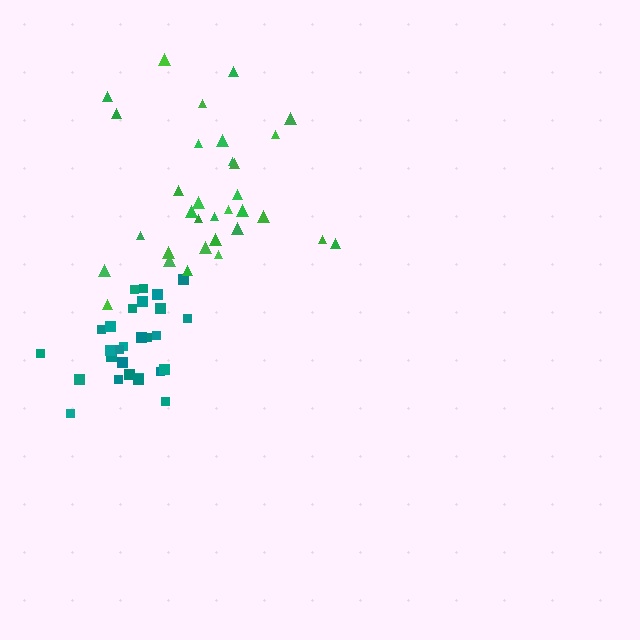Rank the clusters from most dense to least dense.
teal, green.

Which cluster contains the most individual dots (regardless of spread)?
Green (32).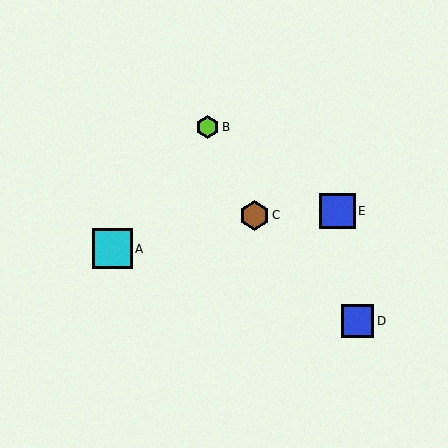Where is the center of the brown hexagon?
The center of the brown hexagon is at (254, 215).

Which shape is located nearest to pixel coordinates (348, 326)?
The blue square (labeled D) at (358, 321) is nearest to that location.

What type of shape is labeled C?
Shape C is a brown hexagon.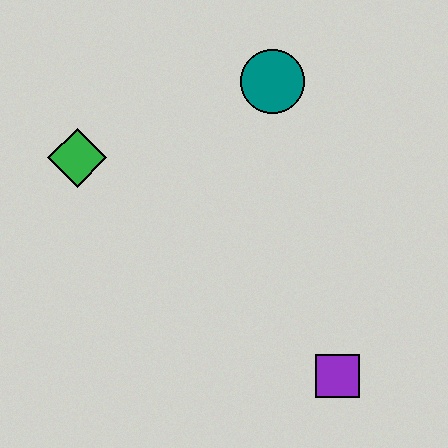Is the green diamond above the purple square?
Yes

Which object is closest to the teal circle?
The green diamond is closest to the teal circle.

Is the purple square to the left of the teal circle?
No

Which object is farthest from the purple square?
The green diamond is farthest from the purple square.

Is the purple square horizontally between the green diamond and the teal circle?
No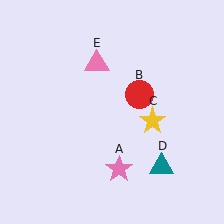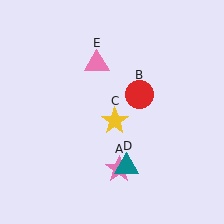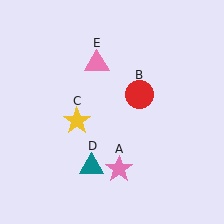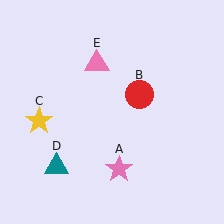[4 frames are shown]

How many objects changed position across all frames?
2 objects changed position: yellow star (object C), teal triangle (object D).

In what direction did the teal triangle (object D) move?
The teal triangle (object D) moved left.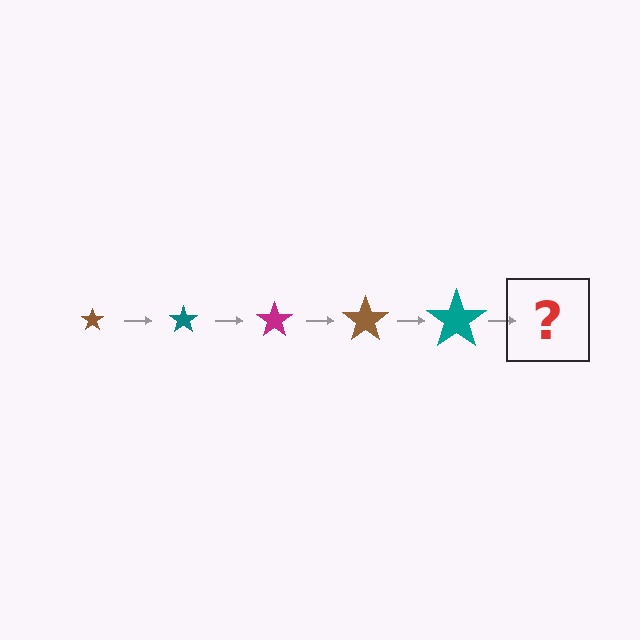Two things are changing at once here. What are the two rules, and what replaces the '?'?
The two rules are that the star grows larger each step and the color cycles through brown, teal, and magenta. The '?' should be a magenta star, larger than the previous one.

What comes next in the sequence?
The next element should be a magenta star, larger than the previous one.